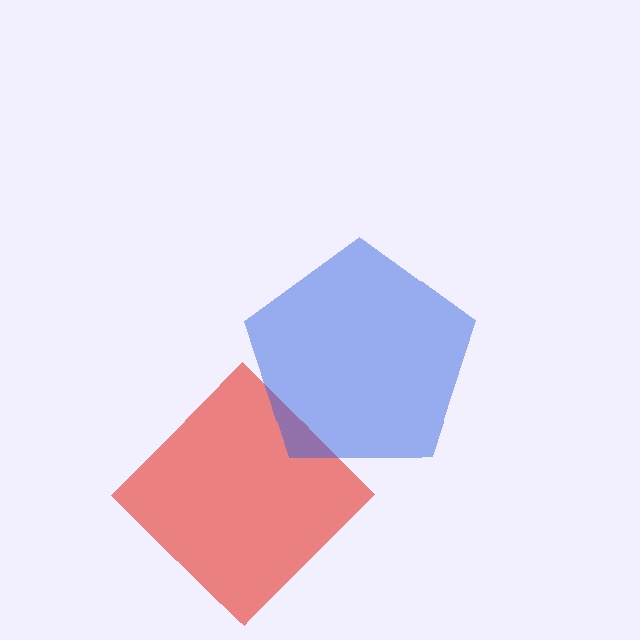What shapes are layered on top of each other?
The layered shapes are: a red diamond, a blue pentagon.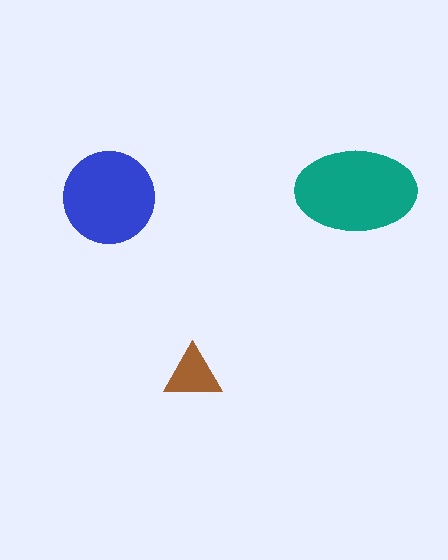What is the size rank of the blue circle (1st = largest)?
2nd.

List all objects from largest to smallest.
The teal ellipse, the blue circle, the brown triangle.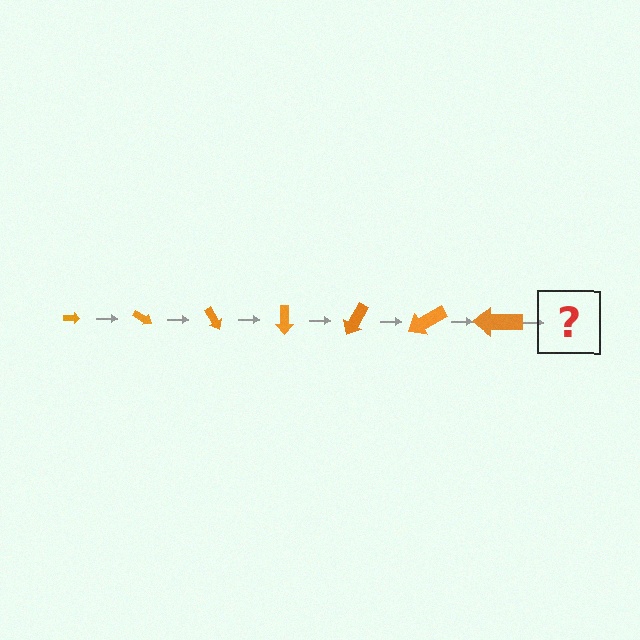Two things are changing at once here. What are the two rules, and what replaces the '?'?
The two rules are that the arrow grows larger each step and it rotates 30 degrees each step. The '?' should be an arrow, larger than the previous one and rotated 210 degrees from the start.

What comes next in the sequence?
The next element should be an arrow, larger than the previous one and rotated 210 degrees from the start.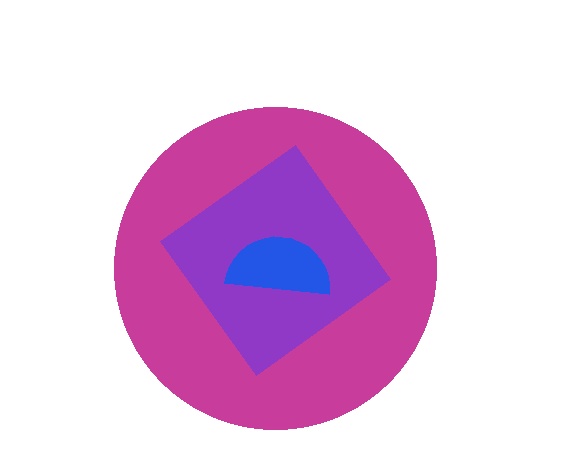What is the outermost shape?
The magenta circle.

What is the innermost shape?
The blue semicircle.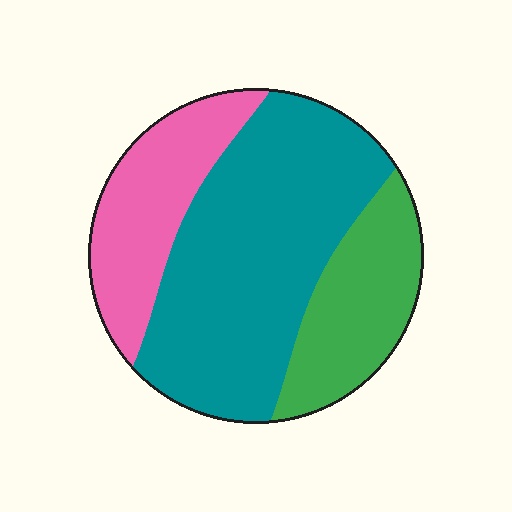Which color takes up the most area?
Teal, at roughly 55%.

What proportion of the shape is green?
Green takes up less than a quarter of the shape.